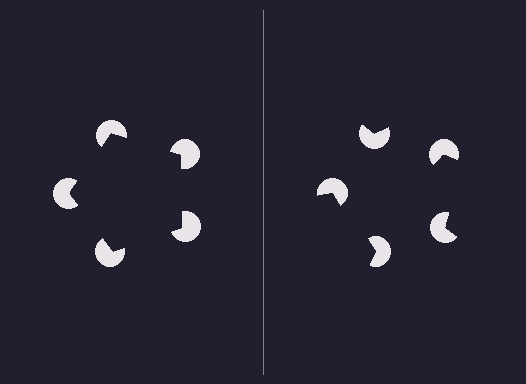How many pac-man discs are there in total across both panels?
10 — 5 on each side.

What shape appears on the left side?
An illusory pentagon.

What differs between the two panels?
The pac-man discs are positioned identically on both sides; only the wedge orientations differ. On the left they align to a pentagon; on the right they are misaligned.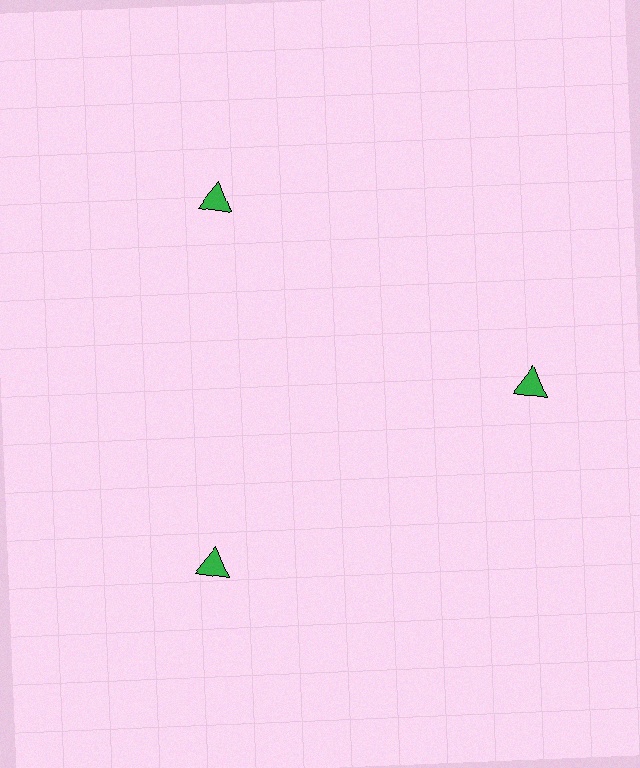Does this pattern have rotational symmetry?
Yes, this pattern has 3-fold rotational symmetry. It looks the same after rotating 120 degrees around the center.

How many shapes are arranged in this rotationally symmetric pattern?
There are 3 shapes, arranged in 3 groups of 1.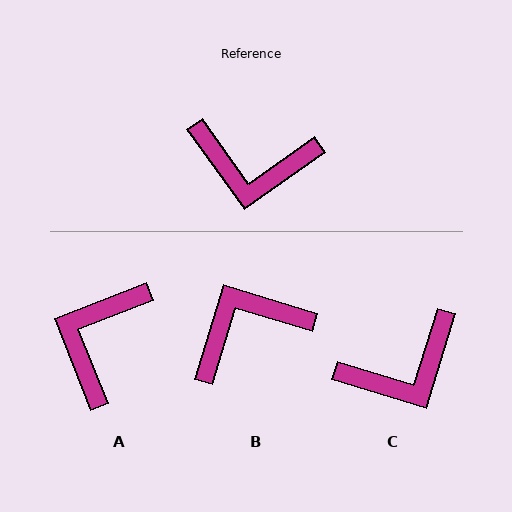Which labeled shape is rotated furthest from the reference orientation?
B, about 143 degrees away.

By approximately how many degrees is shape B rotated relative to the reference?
Approximately 143 degrees clockwise.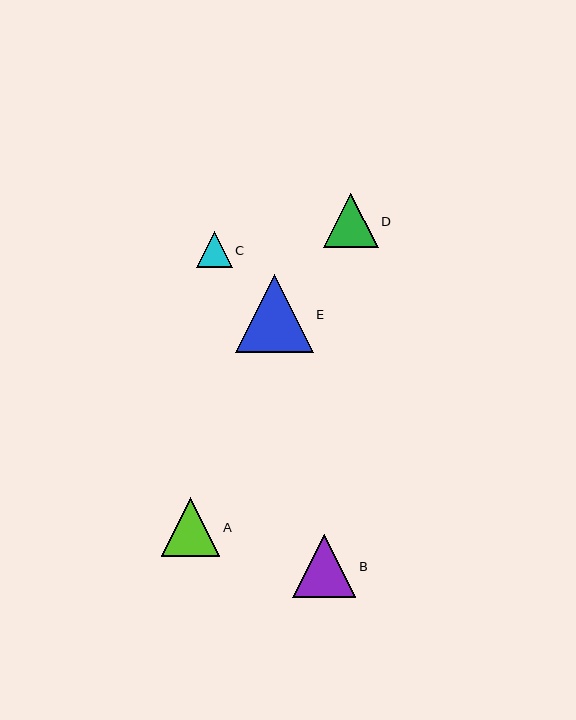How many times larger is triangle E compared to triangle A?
Triangle E is approximately 1.3 times the size of triangle A.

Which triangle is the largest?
Triangle E is the largest with a size of approximately 78 pixels.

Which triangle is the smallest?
Triangle C is the smallest with a size of approximately 36 pixels.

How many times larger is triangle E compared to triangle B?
Triangle E is approximately 1.2 times the size of triangle B.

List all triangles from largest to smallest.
From largest to smallest: E, B, A, D, C.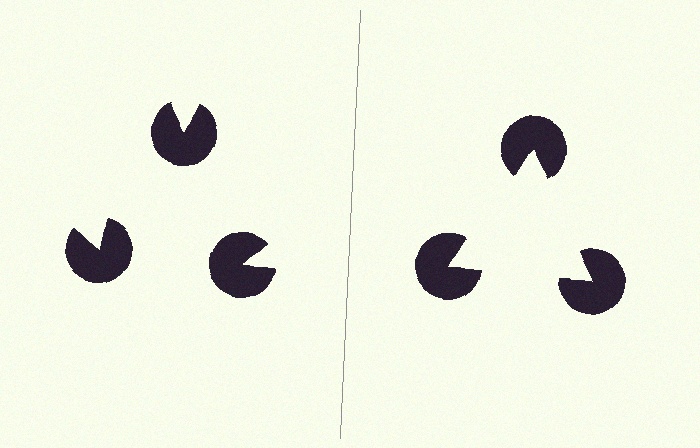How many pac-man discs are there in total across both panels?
6 — 3 on each side.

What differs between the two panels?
The pac-man discs are positioned identically on both sides; only the wedge orientations differ. On the right they align to a triangle; on the left they are misaligned.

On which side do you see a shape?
An illusory triangle appears on the right side. On the left side the wedge cuts are rotated, so no coherent shape forms.